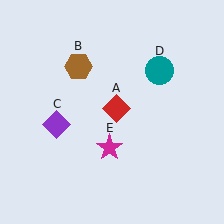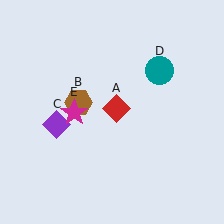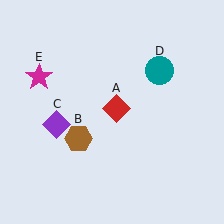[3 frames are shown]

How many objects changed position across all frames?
2 objects changed position: brown hexagon (object B), magenta star (object E).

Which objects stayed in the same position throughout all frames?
Red diamond (object A) and purple diamond (object C) and teal circle (object D) remained stationary.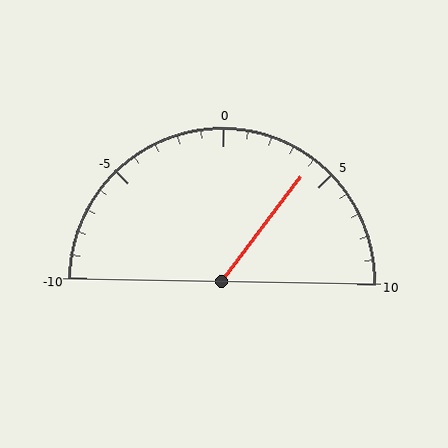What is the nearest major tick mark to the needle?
The nearest major tick mark is 5.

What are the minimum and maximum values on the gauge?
The gauge ranges from -10 to 10.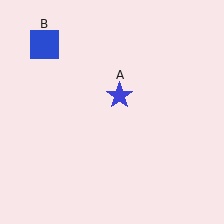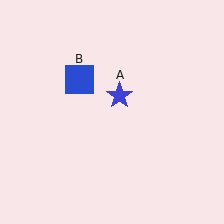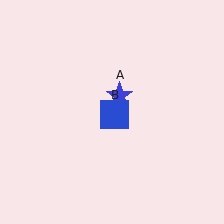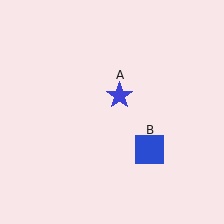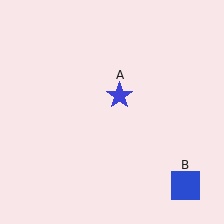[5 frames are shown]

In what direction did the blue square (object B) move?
The blue square (object B) moved down and to the right.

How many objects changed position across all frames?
1 object changed position: blue square (object B).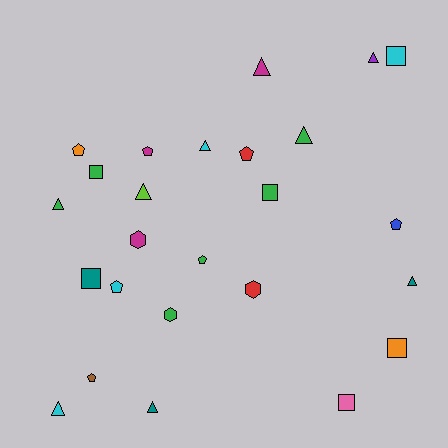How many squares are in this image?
There are 6 squares.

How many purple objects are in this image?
There is 1 purple object.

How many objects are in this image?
There are 25 objects.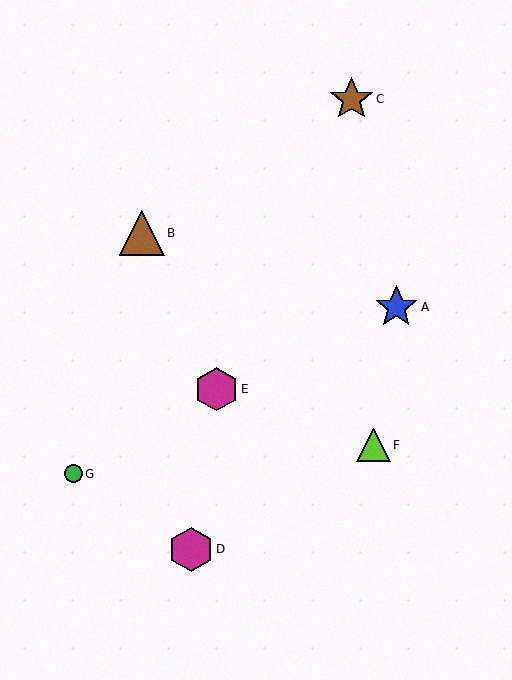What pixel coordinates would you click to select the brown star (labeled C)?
Click at (352, 99) to select the brown star C.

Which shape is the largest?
The brown triangle (labeled B) is the largest.